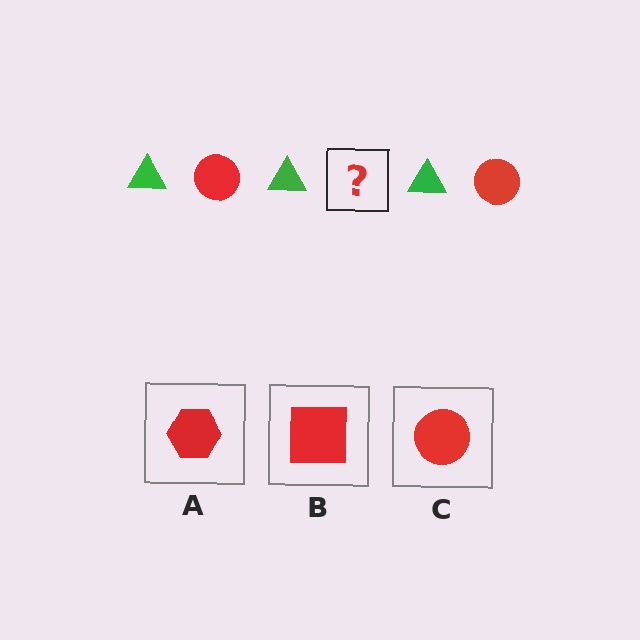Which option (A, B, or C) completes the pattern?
C.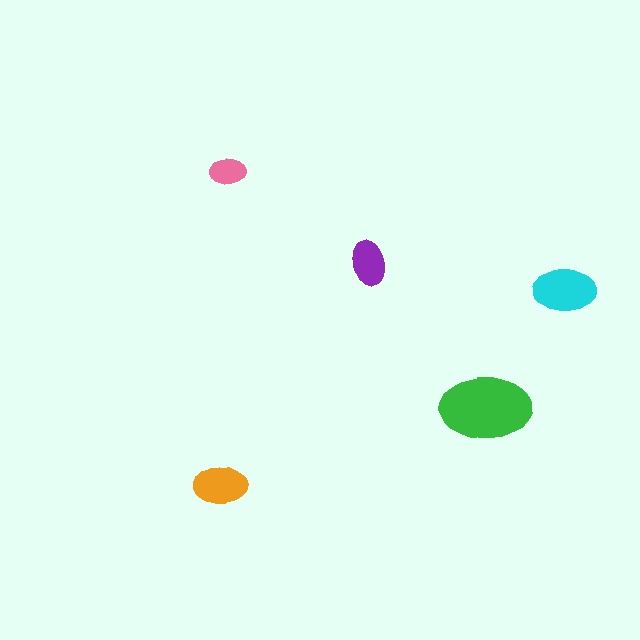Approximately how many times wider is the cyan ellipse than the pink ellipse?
About 1.5 times wider.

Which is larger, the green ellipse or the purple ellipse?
The green one.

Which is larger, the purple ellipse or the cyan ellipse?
The cyan one.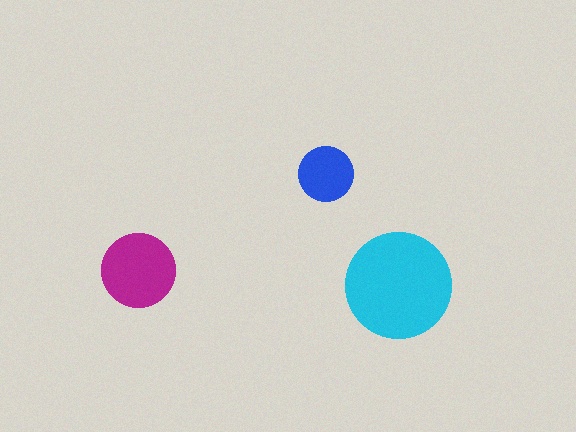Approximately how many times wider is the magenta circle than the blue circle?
About 1.5 times wider.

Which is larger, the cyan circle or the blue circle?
The cyan one.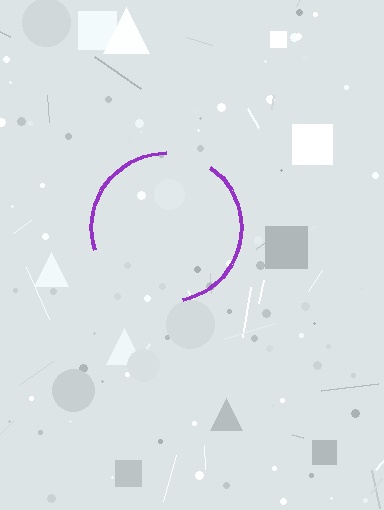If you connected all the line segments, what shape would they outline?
They would outline a circle.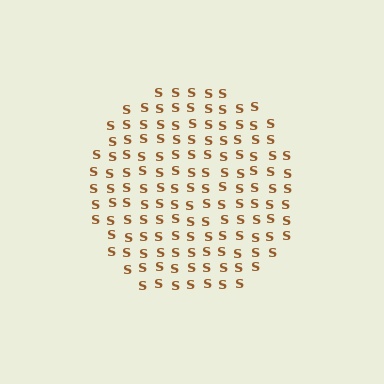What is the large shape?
The large shape is a circle.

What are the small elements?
The small elements are letter S's.